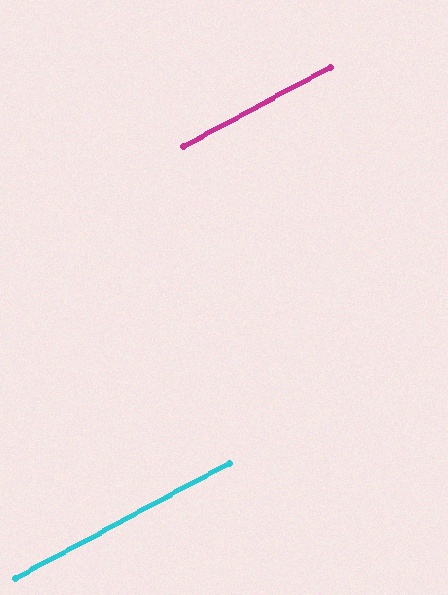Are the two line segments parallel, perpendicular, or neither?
Parallel — their directions differ by only 0.0°.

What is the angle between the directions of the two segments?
Approximately 0 degrees.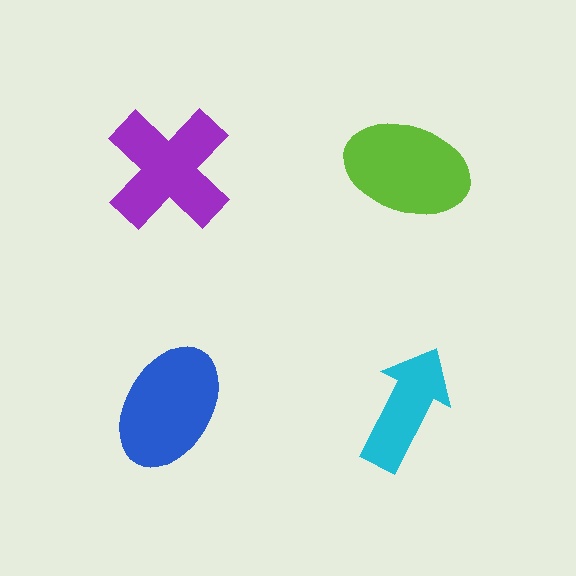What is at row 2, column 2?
A cyan arrow.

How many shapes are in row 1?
2 shapes.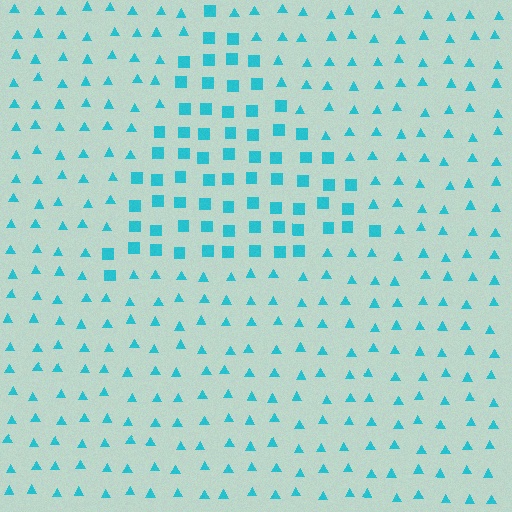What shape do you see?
I see a triangle.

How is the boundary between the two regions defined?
The boundary is defined by a change in element shape: squares inside vs. triangles outside. All elements share the same color and spacing.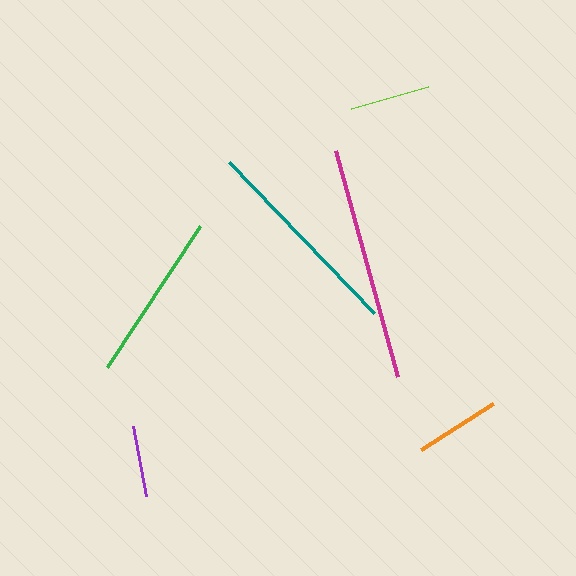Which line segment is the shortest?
The purple line is the shortest at approximately 71 pixels.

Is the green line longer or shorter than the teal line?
The teal line is longer than the green line.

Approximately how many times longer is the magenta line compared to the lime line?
The magenta line is approximately 3.0 times the length of the lime line.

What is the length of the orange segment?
The orange segment is approximately 85 pixels long.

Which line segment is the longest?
The magenta line is the longest at approximately 234 pixels.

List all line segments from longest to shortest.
From longest to shortest: magenta, teal, green, orange, lime, purple.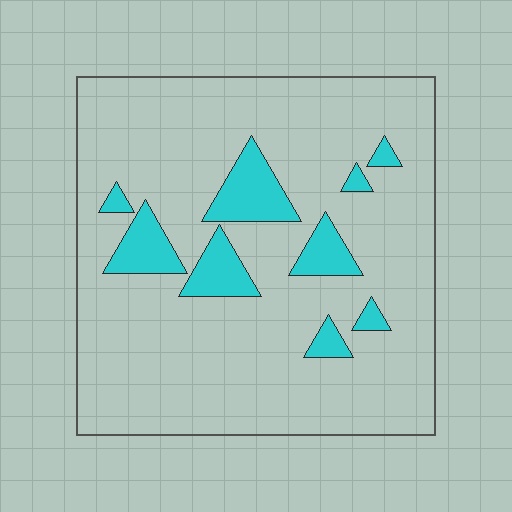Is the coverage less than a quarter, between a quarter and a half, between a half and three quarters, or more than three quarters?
Less than a quarter.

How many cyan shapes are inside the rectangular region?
9.